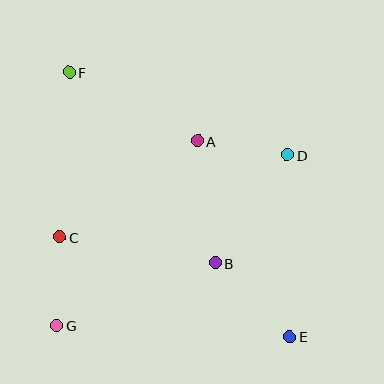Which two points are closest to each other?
Points C and G are closest to each other.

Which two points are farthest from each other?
Points E and F are farthest from each other.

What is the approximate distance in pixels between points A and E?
The distance between A and E is approximately 216 pixels.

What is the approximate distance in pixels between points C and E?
The distance between C and E is approximately 250 pixels.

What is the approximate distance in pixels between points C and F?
The distance between C and F is approximately 165 pixels.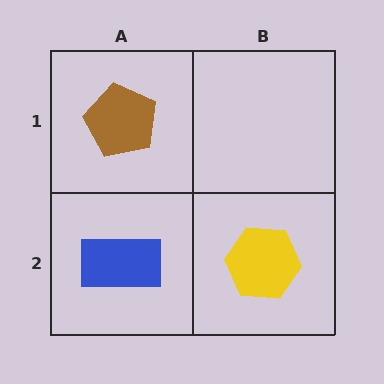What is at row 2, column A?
A blue rectangle.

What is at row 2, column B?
A yellow hexagon.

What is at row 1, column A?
A brown pentagon.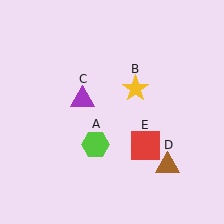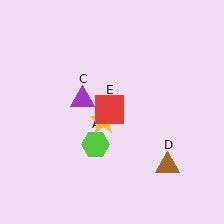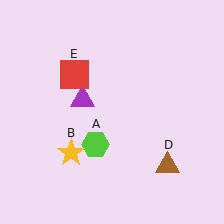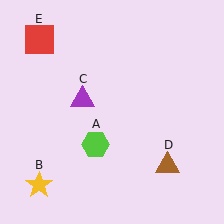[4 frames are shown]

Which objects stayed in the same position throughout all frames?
Lime hexagon (object A) and purple triangle (object C) and brown triangle (object D) remained stationary.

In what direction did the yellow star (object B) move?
The yellow star (object B) moved down and to the left.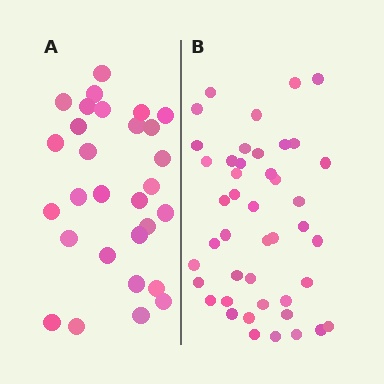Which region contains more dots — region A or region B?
Region B (the right region) has more dots.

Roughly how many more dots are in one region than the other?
Region B has approximately 15 more dots than region A.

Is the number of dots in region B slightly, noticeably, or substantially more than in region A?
Region B has substantially more. The ratio is roughly 1.5 to 1.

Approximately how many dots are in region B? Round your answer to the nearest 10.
About 40 dots. (The exact count is 44, which rounds to 40.)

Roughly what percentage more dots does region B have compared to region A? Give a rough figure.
About 50% more.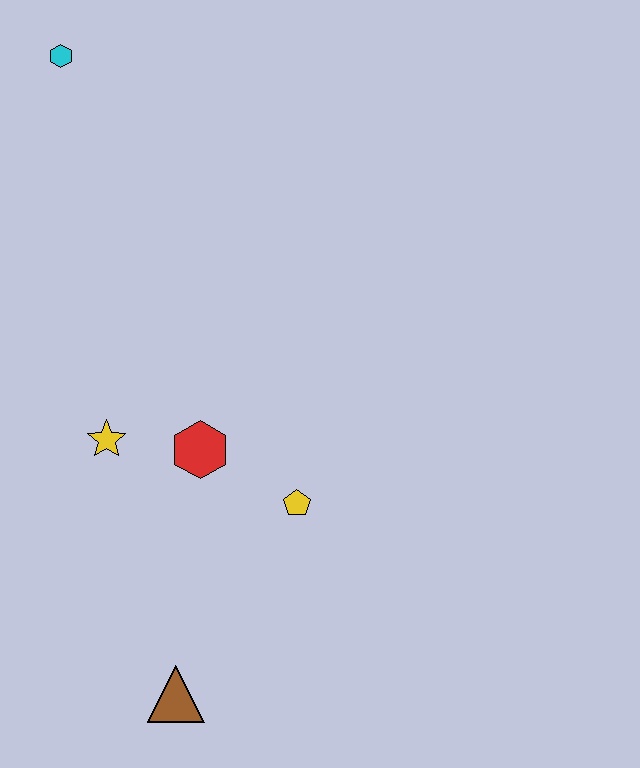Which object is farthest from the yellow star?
The cyan hexagon is farthest from the yellow star.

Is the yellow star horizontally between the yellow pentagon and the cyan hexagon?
Yes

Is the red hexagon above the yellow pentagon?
Yes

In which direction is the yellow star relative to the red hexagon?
The yellow star is to the left of the red hexagon.